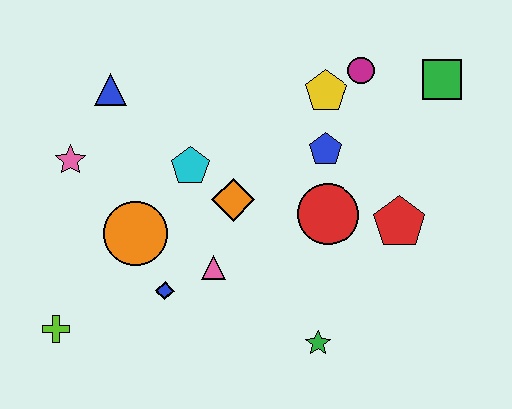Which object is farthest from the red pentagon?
The lime cross is farthest from the red pentagon.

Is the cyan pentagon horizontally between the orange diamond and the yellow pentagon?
No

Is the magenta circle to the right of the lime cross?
Yes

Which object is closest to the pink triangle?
The blue diamond is closest to the pink triangle.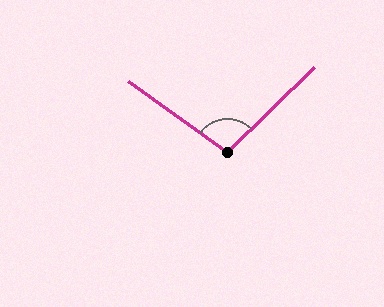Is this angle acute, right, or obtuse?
It is obtuse.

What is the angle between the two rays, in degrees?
Approximately 100 degrees.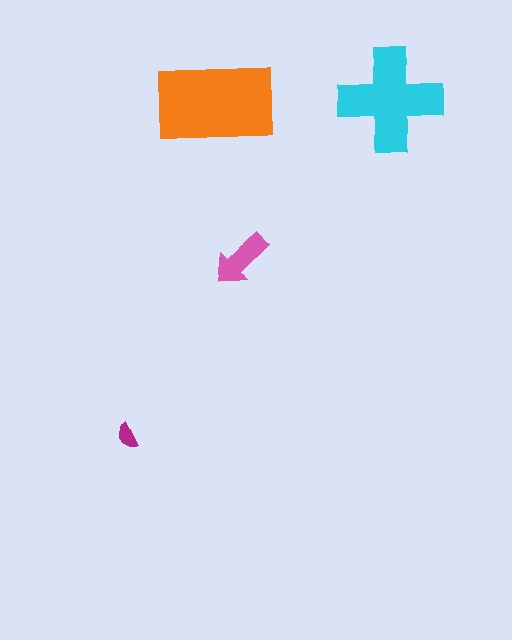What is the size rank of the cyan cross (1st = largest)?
2nd.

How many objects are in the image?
There are 4 objects in the image.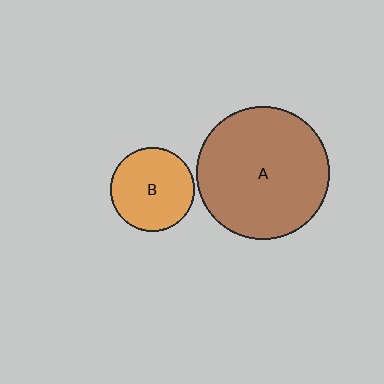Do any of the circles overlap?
No, none of the circles overlap.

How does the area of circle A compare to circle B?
Approximately 2.5 times.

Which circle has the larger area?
Circle A (brown).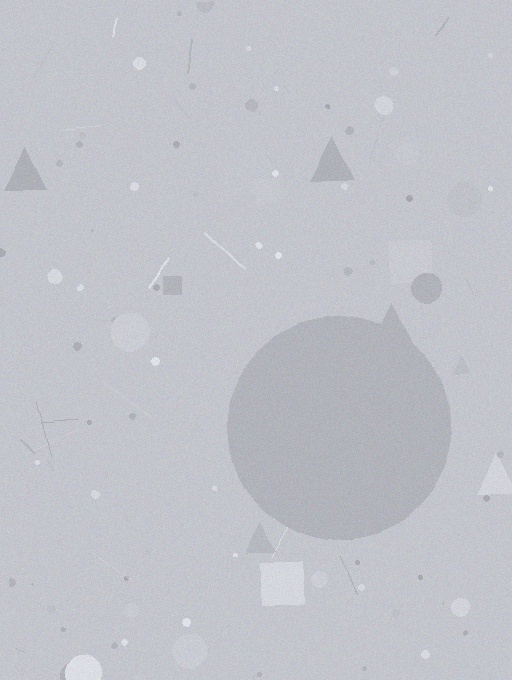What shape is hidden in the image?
A circle is hidden in the image.